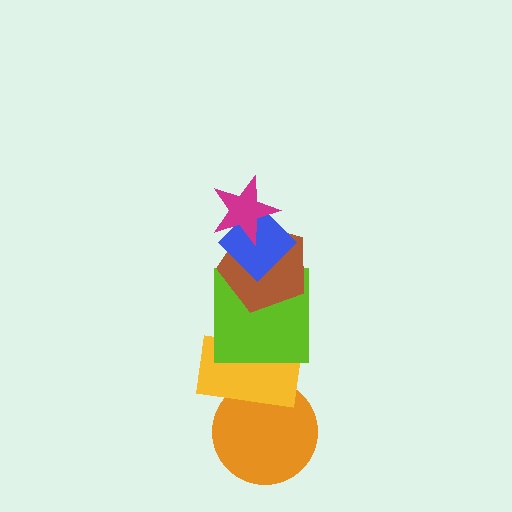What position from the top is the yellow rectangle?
The yellow rectangle is 5th from the top.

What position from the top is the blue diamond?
The blue diamond is 2nd from the top.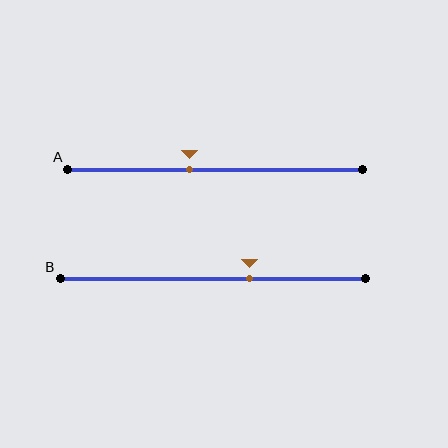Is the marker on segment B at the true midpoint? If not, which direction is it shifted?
No, the marker on segment B is shifted to the right by about 12% of the segment length.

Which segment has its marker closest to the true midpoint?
Segment A has its marker closest to the true midpoint.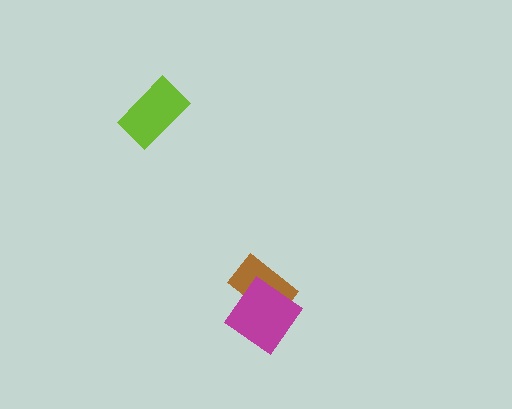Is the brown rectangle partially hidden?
Yes, it is partially covered by another shape.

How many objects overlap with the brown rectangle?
1 object overlaps with the brown rectangle.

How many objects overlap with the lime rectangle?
0 objects overlap with the lime rectangle.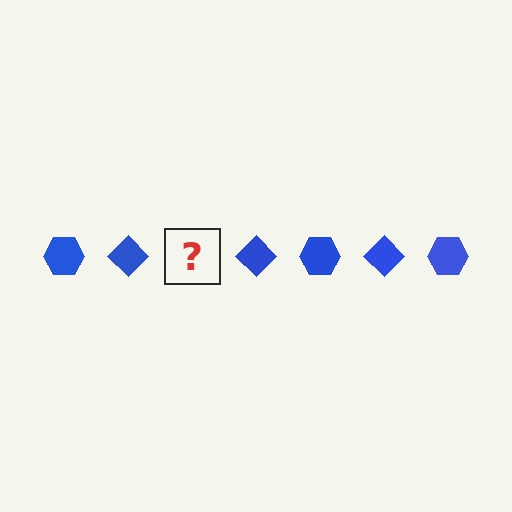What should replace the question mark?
The question mark should be replaced with a blue hexagon.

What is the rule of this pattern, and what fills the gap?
The rule is that the pattern cycles through hexagon, diamond shapes in blue. The gap should be filled with a blue hexagon.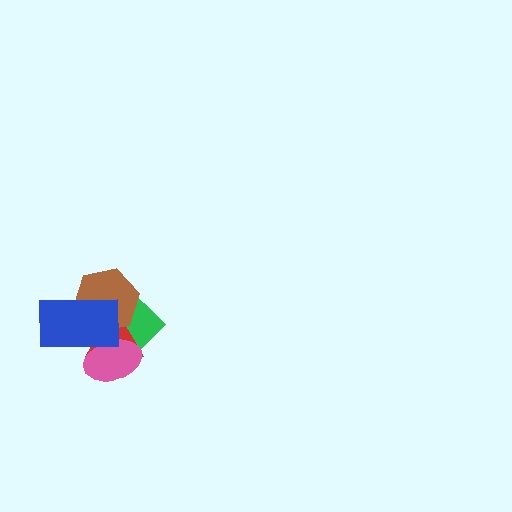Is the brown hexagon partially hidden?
Yes, it is partially covered by another shape.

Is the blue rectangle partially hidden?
No, no other shape covers it.